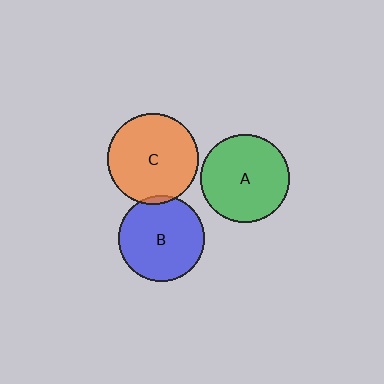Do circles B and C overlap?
Yes.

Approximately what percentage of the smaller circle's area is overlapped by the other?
Approximately 5%.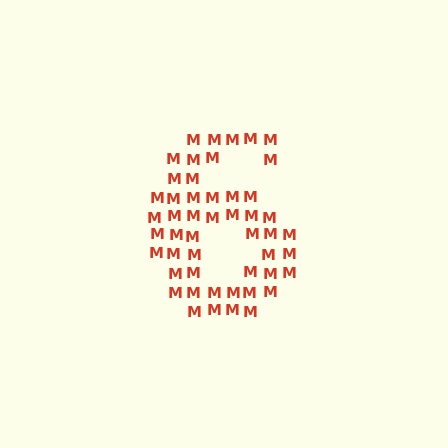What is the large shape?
The large shape is the digit 6.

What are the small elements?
The small elements are letter M's.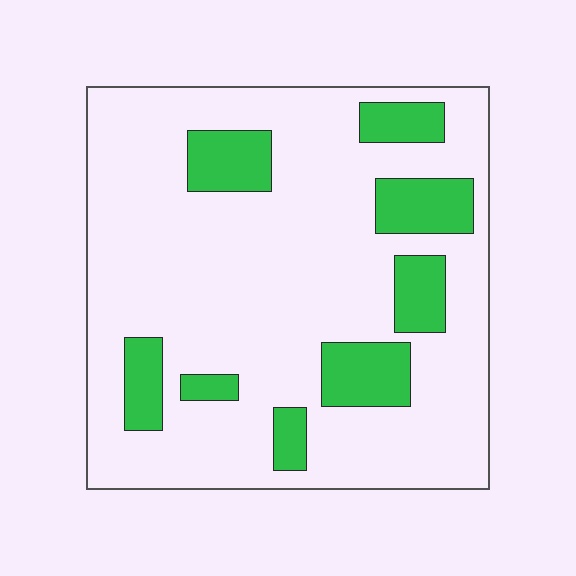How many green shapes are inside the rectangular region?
8.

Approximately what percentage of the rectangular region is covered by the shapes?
Approximately 20%.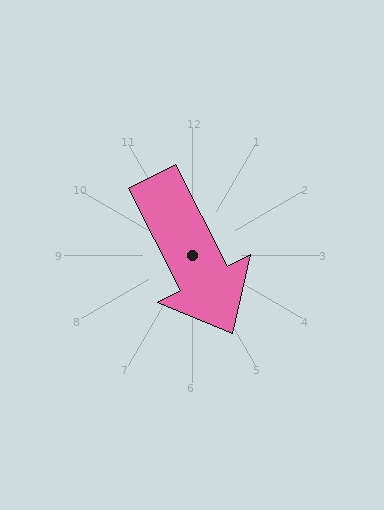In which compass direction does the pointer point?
Southeast.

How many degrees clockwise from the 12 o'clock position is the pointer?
Approximately 153 degrees.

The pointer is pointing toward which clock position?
Roughly 5 o'clock.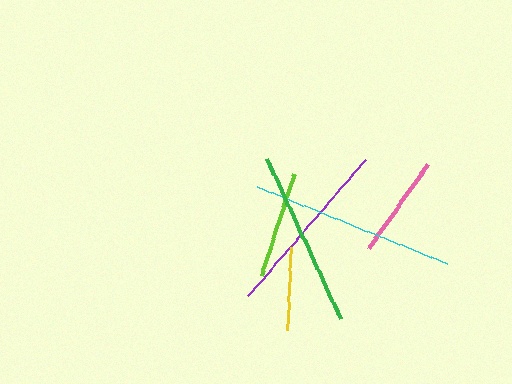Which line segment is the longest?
The cyan line is the longest at approximately 205 pixels.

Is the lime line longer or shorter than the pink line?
The lime line is longer than the pink line.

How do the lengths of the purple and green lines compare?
The purple and green lines are approximately the same length.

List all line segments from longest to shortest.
From longest to shortest: cyan, purple, green, lime, pink, yellow.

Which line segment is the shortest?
The yellow line is the shortest at approximately 83 pixels.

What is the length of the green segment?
The green segment is approximately 178 pixels long.